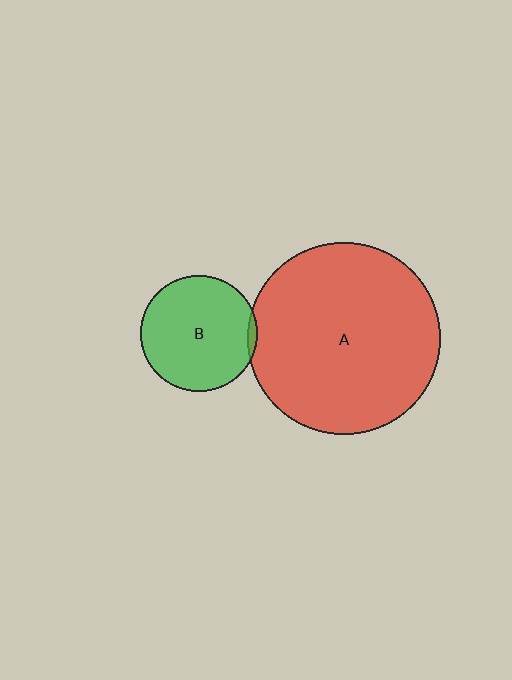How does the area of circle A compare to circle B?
Approximately 2.7 times.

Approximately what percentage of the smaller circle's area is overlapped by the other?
Approximately 5%.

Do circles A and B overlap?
Yes.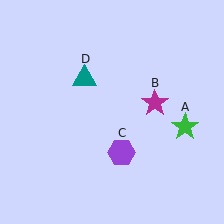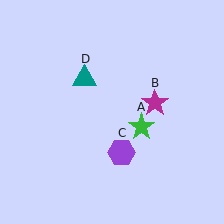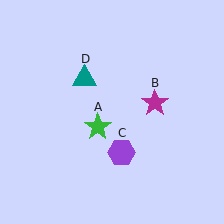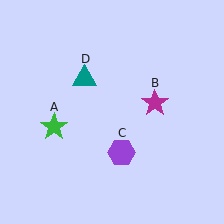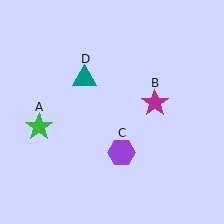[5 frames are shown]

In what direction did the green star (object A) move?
The green star (object A) moved left.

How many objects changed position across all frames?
1 object changed position: green star (object A).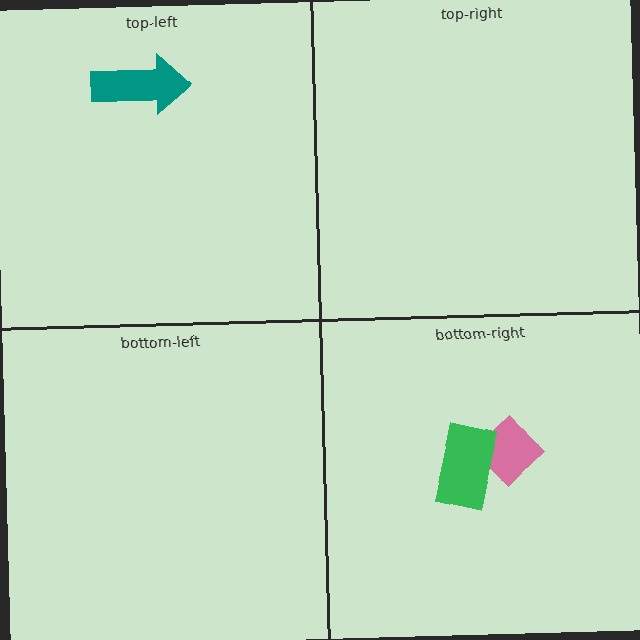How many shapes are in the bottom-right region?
2.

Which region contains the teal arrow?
The top-left region.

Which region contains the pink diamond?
The bottom-right region.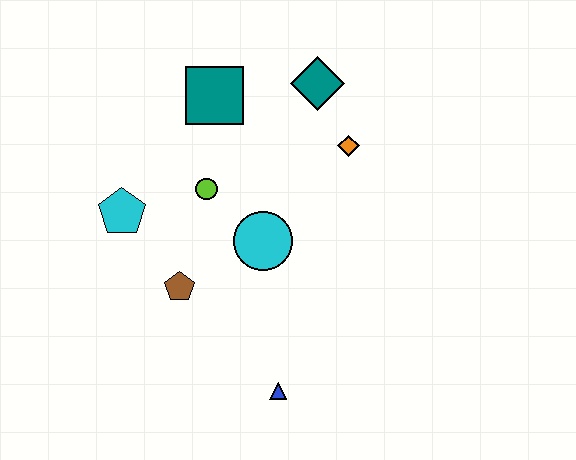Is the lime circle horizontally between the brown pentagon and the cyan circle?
Yes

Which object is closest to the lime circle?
The cyan circle is closest to the lime circle.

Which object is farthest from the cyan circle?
The teal diamond is farthest from the cyan circle.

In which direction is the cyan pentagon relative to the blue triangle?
The cyan pentagon is above the blue triangle.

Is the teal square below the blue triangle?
No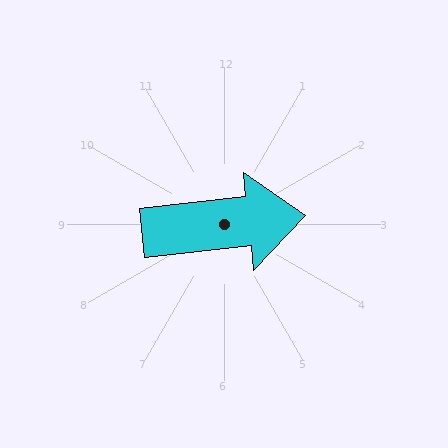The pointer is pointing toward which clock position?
Roughly 3 o'clock.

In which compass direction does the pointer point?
East.